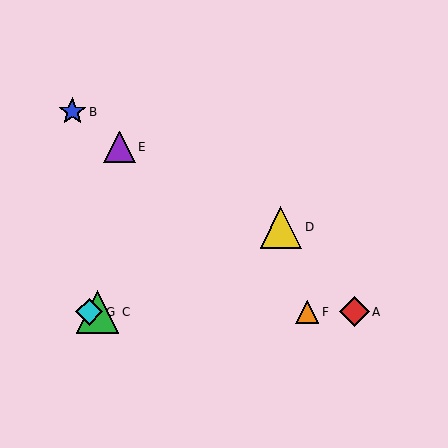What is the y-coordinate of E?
Object E is at y≈147.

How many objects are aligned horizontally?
4 objects (A, C, F, G) are aligned horizontally.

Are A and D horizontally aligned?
No, A is at y≈312 and D is at y≈227.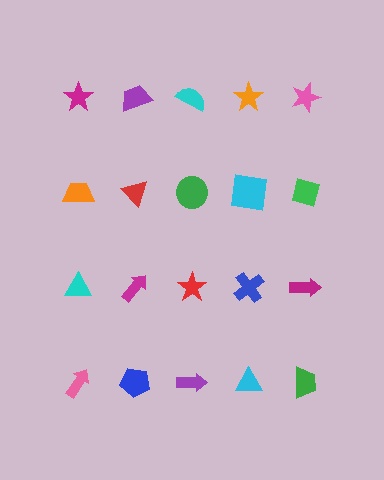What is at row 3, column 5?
A magenta arrow.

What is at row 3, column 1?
A cyan triangle.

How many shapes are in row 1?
5 shapes.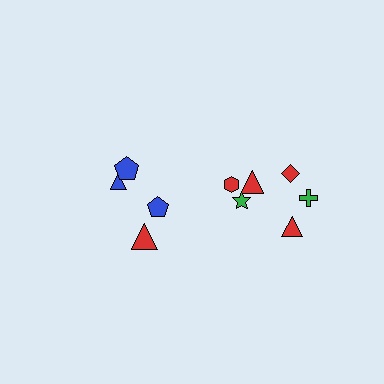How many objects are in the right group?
There are 6 objects.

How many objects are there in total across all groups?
There are 10 objects.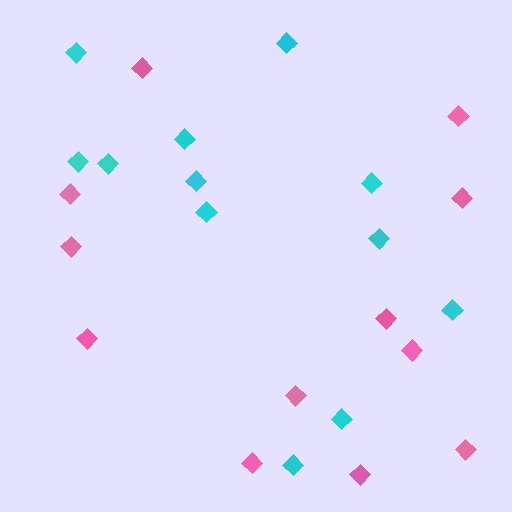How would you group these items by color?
There are 2 groups: one group of cyan diamonds (12) and one group of pink diamonds (12).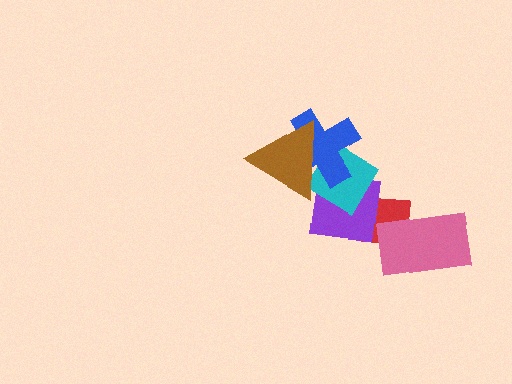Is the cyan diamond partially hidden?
Yes, it is partially covered by another shape.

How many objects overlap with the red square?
3 objects overlap with the red square.